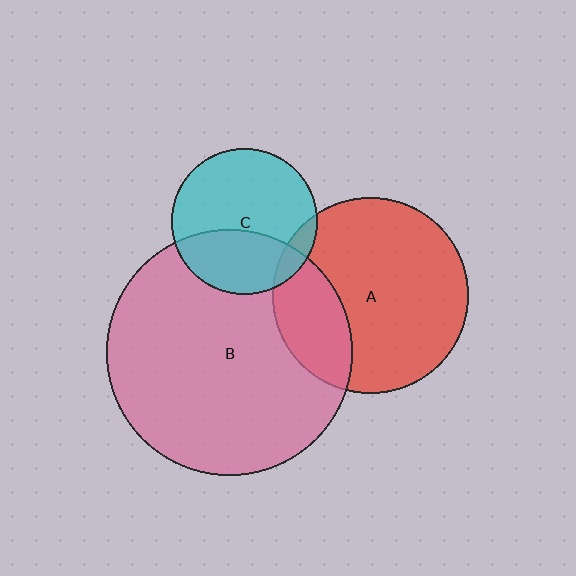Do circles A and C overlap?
Yes.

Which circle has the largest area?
Circle B (pink).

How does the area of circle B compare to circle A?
Approximately 1.6 times.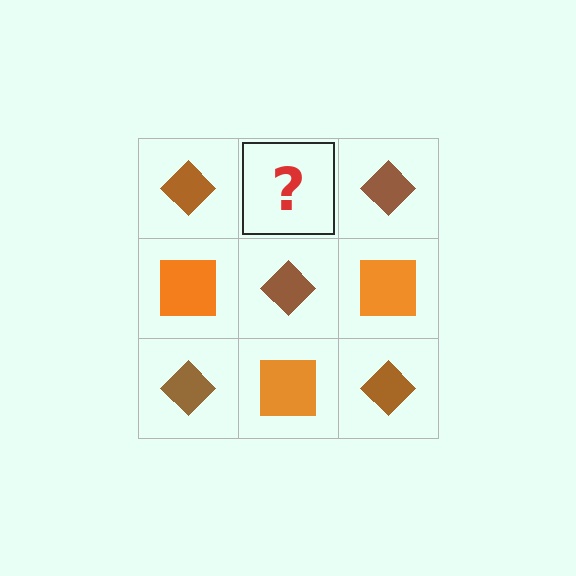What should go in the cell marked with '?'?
The missing cell should contain an orange square.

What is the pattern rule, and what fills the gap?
The rule is that it alternates brown diamond and orange square in a checkerboard pattern. The gap should be filled with an orange square.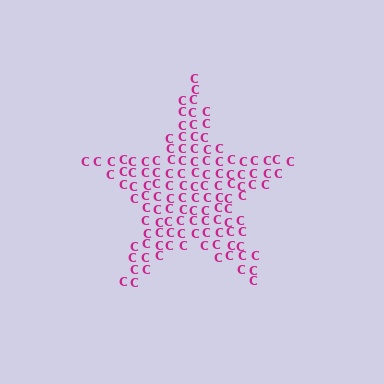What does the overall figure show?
The overall figure shows a star.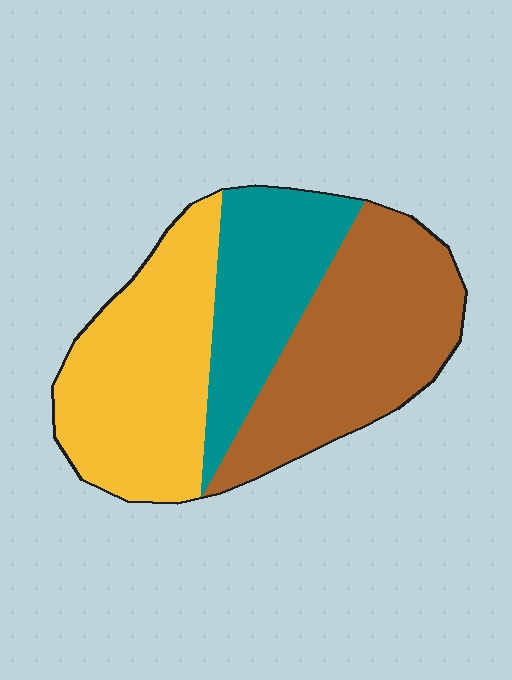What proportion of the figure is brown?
Brown takes up about three eighths (3/8) of the figure.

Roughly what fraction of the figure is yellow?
Yellow takes up about three eighths (3/8) of the figure.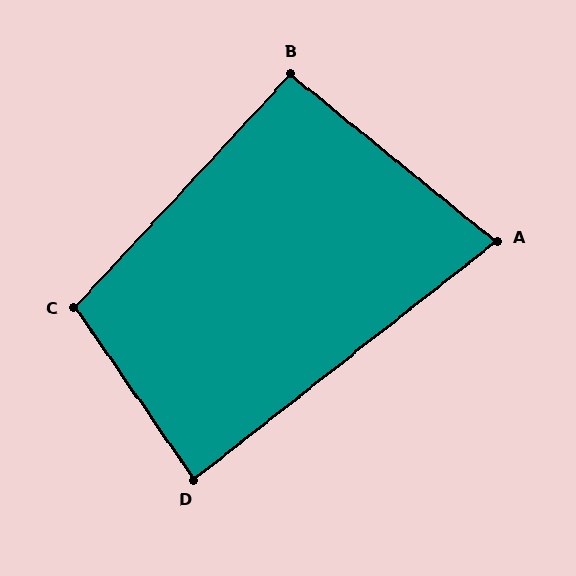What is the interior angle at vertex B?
Approximately 94 degrees (approximately right).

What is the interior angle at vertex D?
Approximately 86 degrees (approximately right).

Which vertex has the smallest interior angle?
A, at approximately 77 degrees.